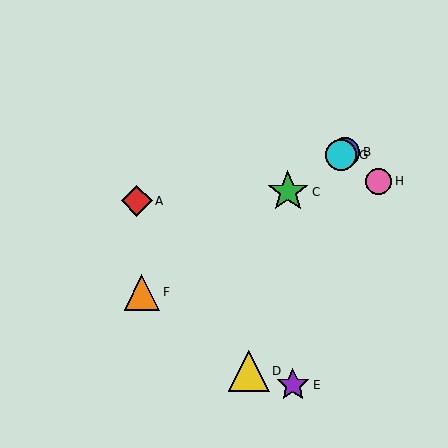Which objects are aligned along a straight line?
Objects B, C, F, G are aligned along a straight line.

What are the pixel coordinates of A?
Object A is at (137, 201).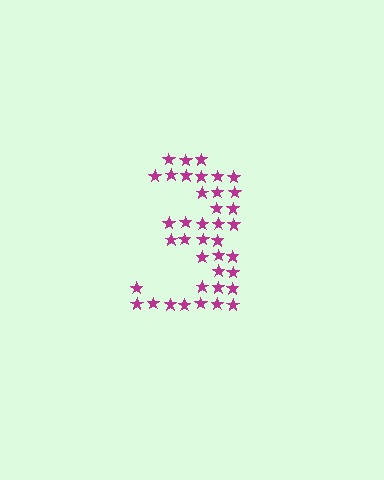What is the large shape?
The large shape is the digit 3.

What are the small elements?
The small elements are stars.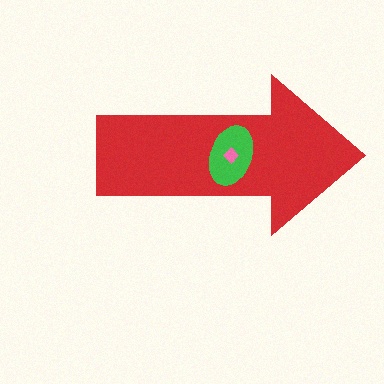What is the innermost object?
The pink diamond.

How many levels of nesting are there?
3.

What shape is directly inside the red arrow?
The green ellipse.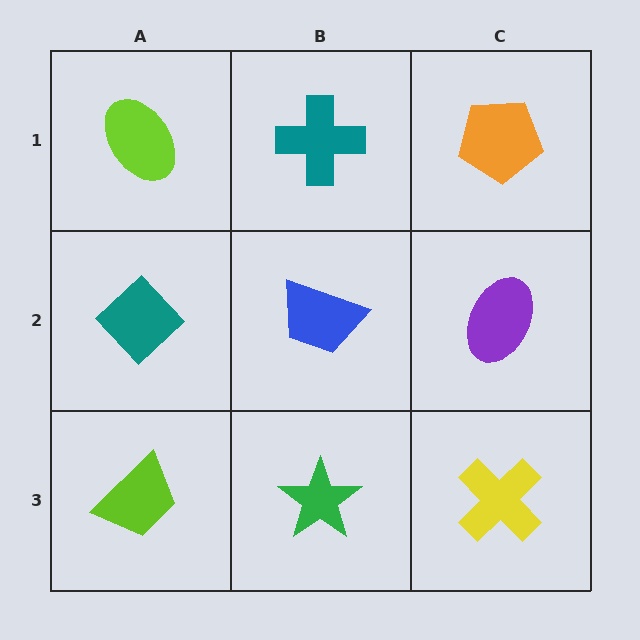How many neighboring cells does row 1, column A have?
2.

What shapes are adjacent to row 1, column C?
A purple ellipse (row 2, column C), a teal cross (row 1, column B).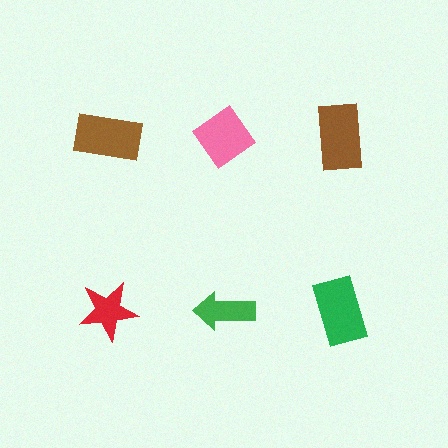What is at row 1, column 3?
A brown rectangle.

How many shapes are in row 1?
3 shapes.